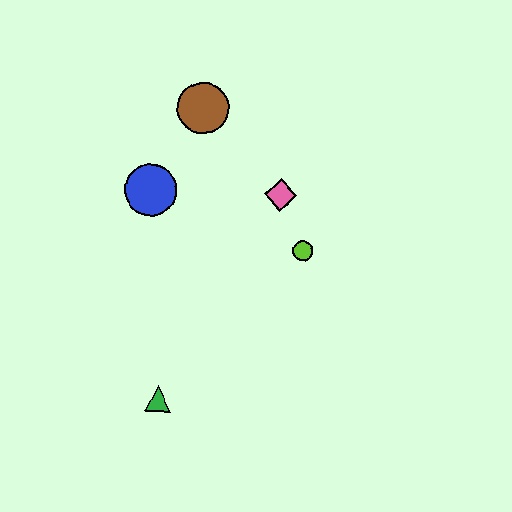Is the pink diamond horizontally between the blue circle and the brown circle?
No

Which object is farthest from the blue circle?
The green triangle is farthest from the blue circle.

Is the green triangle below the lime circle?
Yes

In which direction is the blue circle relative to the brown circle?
The blue circle is below the brown circle.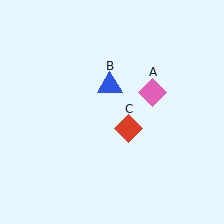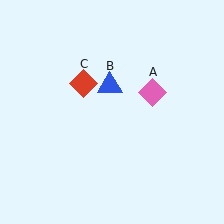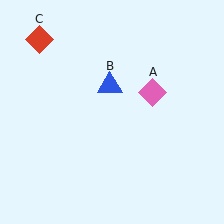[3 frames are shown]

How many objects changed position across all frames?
1 object changed position: red diamond (object C).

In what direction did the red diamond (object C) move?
The red diamond (object C) moved up and to the left.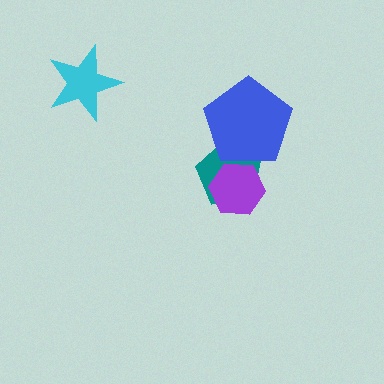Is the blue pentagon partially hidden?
Yes, it is partially covered by another shape.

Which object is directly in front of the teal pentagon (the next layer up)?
The blue pentagon is directly in front of the teal pentagon.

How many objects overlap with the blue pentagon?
2 objects overlap with the blue pentagon.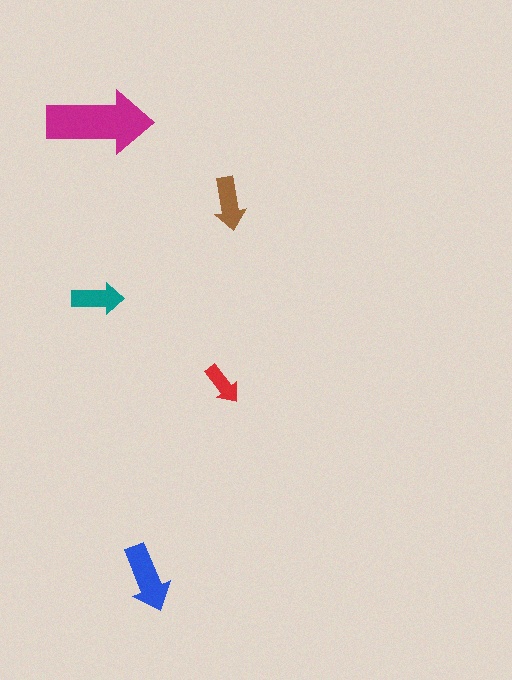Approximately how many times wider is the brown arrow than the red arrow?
About 1.5 times wider.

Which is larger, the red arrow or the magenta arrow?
The magenta one.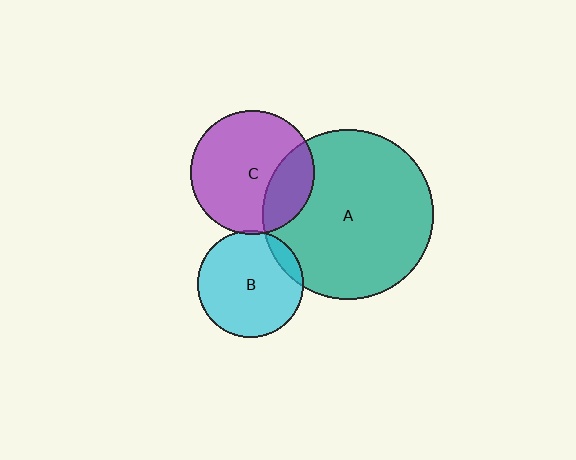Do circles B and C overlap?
Yes.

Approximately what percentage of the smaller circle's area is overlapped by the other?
Approximately 5%.